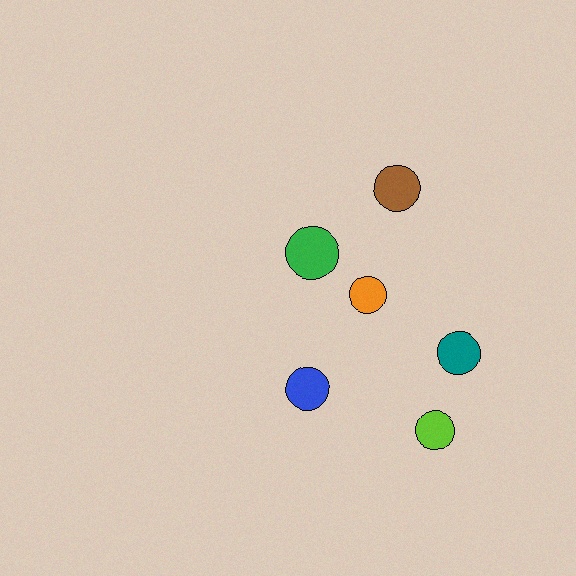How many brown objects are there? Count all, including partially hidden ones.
There is 1 brown object.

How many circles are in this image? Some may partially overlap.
There are 6 circles.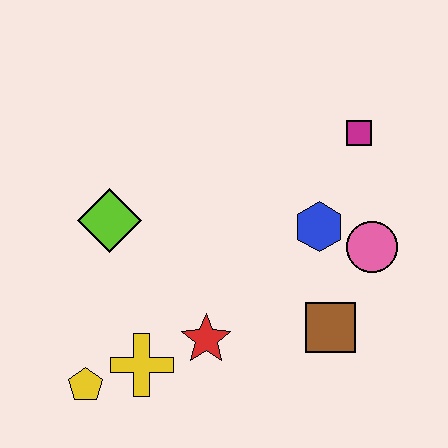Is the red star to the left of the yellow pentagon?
No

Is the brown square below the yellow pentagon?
No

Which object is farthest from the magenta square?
The yellow pentagon is farthest from the magenta square.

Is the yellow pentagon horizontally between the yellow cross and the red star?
No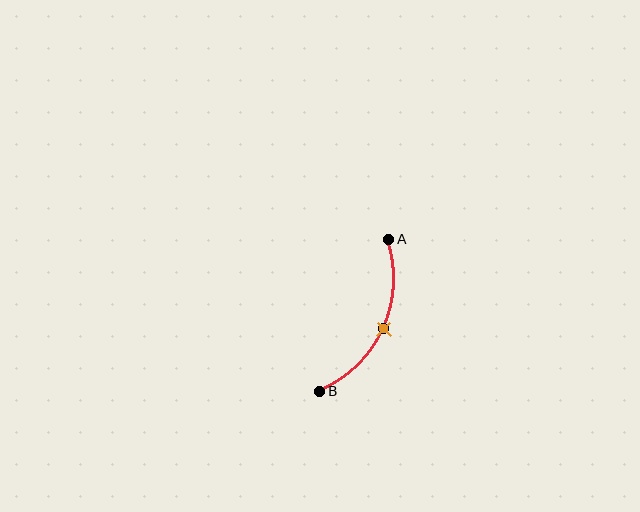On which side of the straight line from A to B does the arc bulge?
The arc bulges to the right of the straight line connecting A and B.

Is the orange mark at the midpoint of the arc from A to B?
Yes. The orange mark lies on the arc at equal arc-length from both A and B — it is the arc midpoint.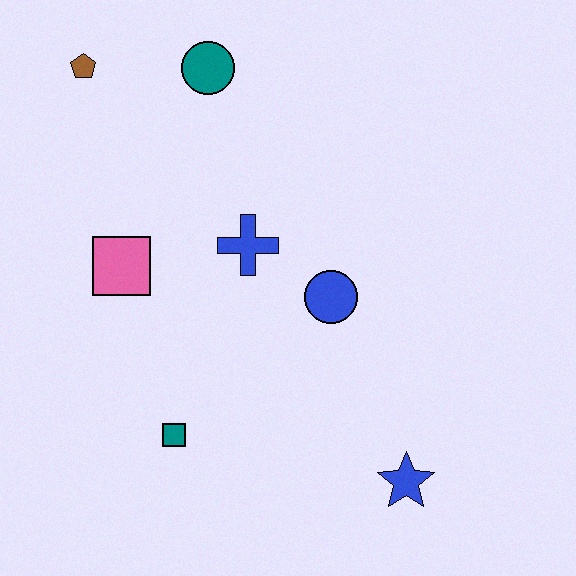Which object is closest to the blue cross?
The blue circle is closest to the blue cross.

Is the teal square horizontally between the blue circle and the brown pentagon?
Yes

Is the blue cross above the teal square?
Yes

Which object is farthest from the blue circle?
The brown pentagon is farthest from the blue circle.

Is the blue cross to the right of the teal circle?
Yes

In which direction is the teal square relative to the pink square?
The teal square is below the pink square.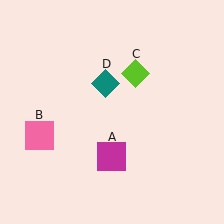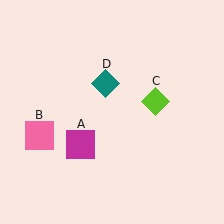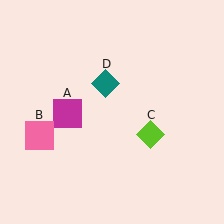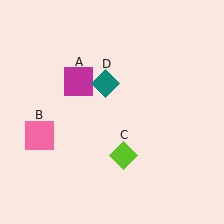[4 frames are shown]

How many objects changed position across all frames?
2 objects changed position: magenta square (object A), lime diamond (object C).